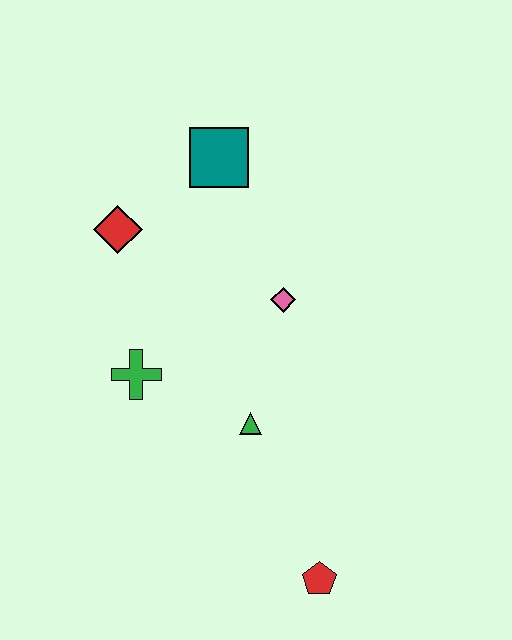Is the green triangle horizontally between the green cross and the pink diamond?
Yes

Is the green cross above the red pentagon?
Yes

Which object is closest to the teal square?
The red diamond is closest to the teal square.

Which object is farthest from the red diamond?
The red pentagon is farthest from the red diamond.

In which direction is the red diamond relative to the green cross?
The red diamond is above the green cross.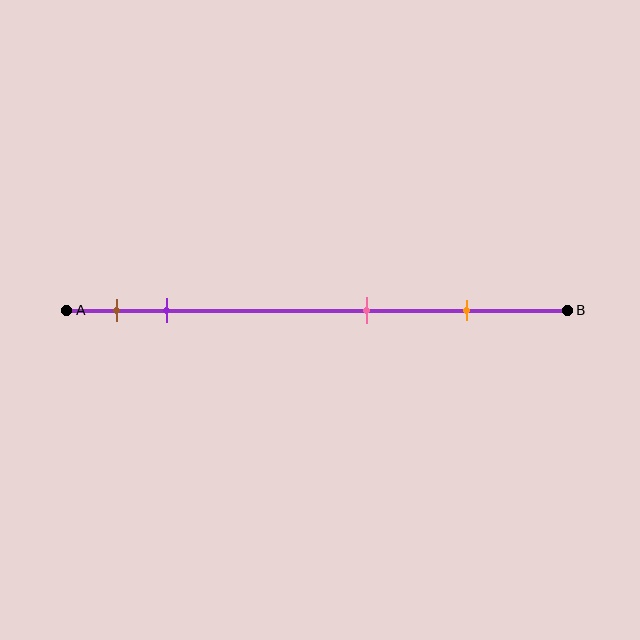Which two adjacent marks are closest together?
The brown and purple marks are the closest adjacent pair.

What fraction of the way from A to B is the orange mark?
The orange mark is approximately 80% (0.8) of the way from A to B.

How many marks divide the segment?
There are 4 marks dividing the segment.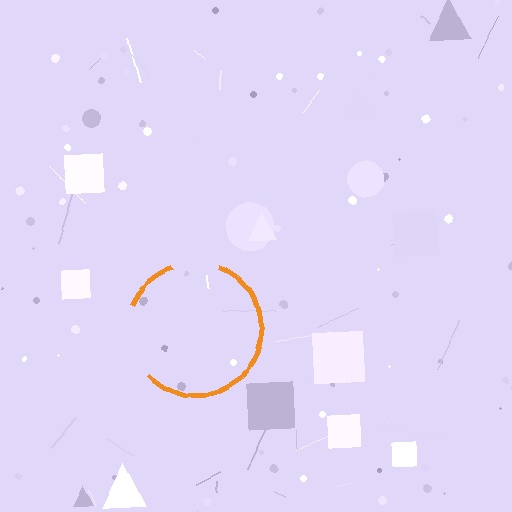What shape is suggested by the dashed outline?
The dashed outline suggests a circle.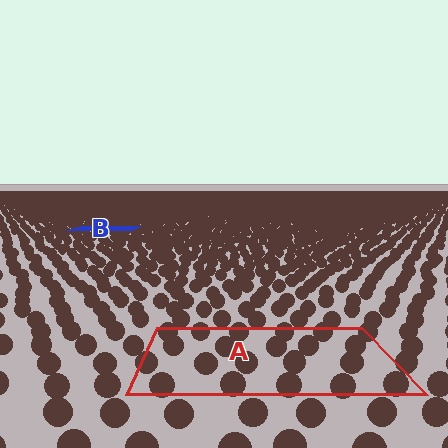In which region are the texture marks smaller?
The texture marks are smaller in region B, because it is farther away.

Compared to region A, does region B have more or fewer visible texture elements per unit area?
Region B has more texture elements per unit area — they are packed more densely because it is farther away.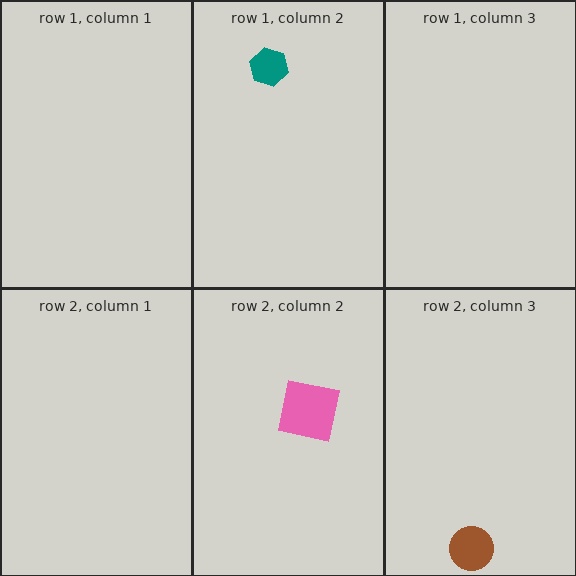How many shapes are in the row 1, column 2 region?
1.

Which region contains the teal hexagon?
The row 1, column 2 region.